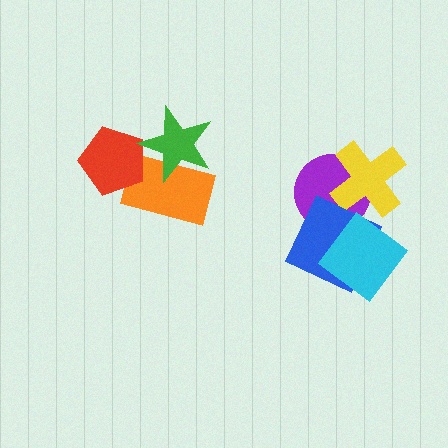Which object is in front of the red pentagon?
The green star is in front of the red pentagon.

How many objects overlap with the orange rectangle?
2 objects overlap with the orange rectangle.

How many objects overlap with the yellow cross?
1 object overlaps with the yellow cross.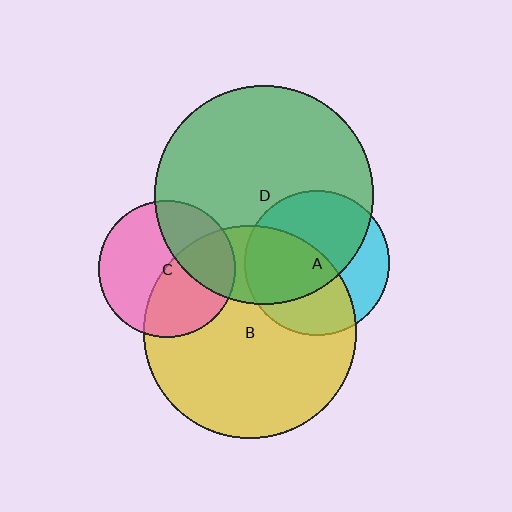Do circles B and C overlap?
Yes.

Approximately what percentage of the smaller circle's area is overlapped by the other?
Approximately 45%.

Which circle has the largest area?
Circle D (green).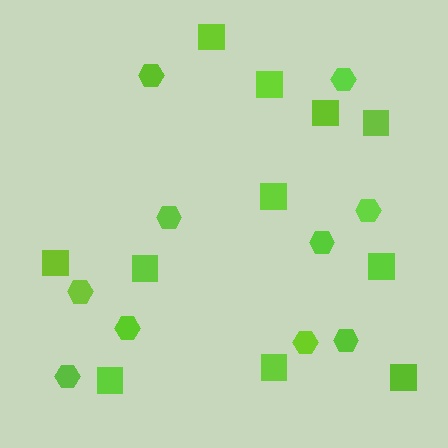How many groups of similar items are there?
There are 2 groups: one group of hexagons (10) and one group of squares (11).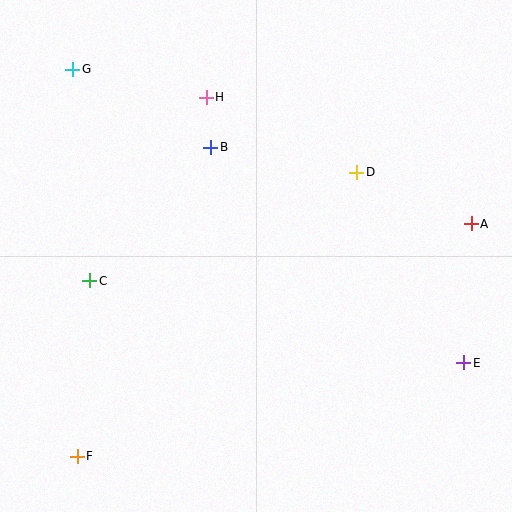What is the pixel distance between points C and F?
The distance between C and F is 176 pixels.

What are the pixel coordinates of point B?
Point B is at (211, 147).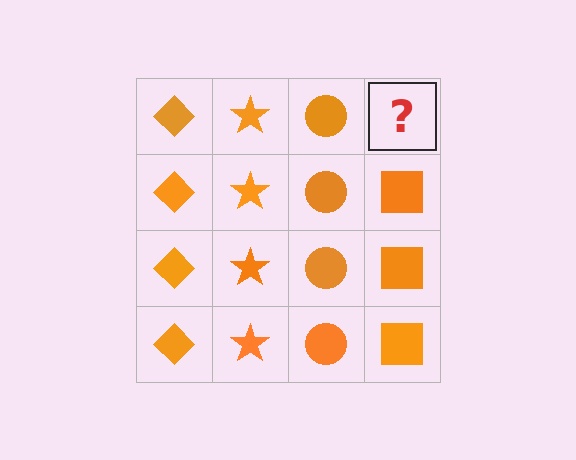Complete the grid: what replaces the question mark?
The question mark should be replaced with an orange square.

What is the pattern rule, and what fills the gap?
The rule is that each column has a consistent shape. The gap should be filled with an orange square.